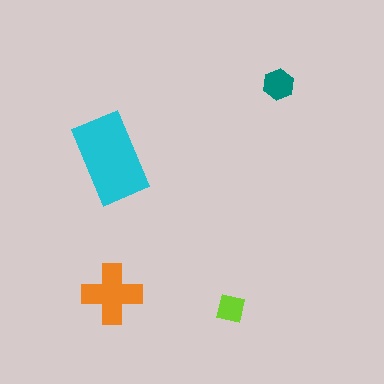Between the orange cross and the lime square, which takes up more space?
The orange cross.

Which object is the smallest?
The lime square.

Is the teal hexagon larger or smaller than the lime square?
Larger.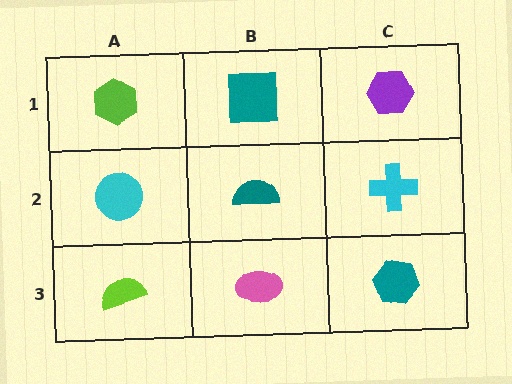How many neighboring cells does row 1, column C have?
2.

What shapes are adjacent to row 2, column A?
A lime hexagon (row 1, column A), a lime semicircle (row 3, column A), a teal semicircle (row 2, column B).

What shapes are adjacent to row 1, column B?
A teal semicircle (row 2, column B), a lime hexagon (row 1, column A), a purple hexagon (row 1, column C).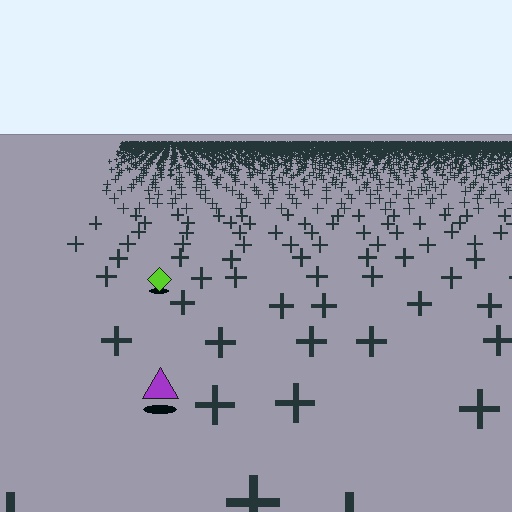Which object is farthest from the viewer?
The lime diamond is farthest from the viewer. It appears smaller and the ground texture around it is denser.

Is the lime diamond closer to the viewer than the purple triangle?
No. The purple triangle is closer — you can tell from the texture gradient: the ground texture is coarser near it.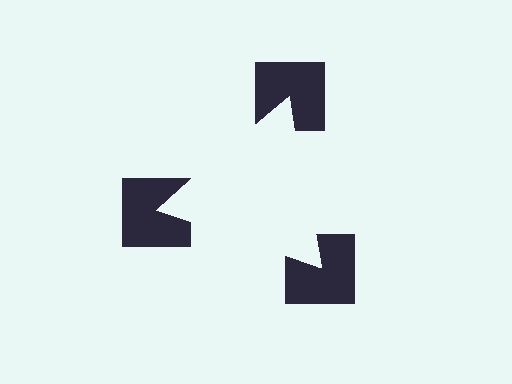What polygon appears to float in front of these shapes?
An illusory triangle — its edges are inferred from the aligned wedge cuts in the notched squares, not physically drawn.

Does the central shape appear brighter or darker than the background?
It typically appears slightly brighter than the background, even though no actual brightness change is drawn.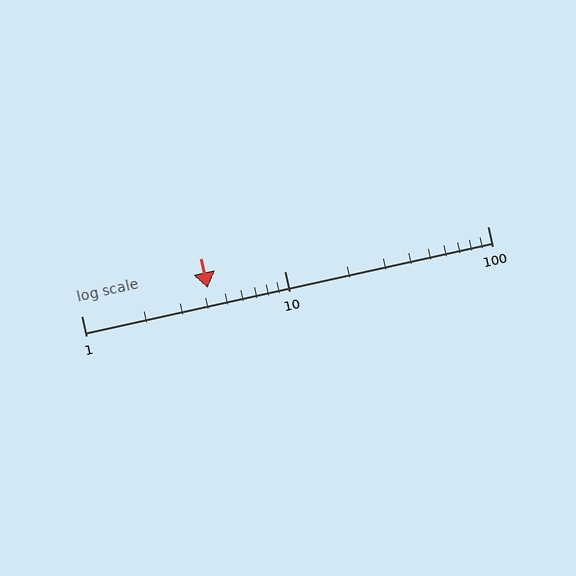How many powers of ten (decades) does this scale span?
The scale spans 2 decades, from 1 to 100.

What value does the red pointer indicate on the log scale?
The pointer indicates approximately 4.2.